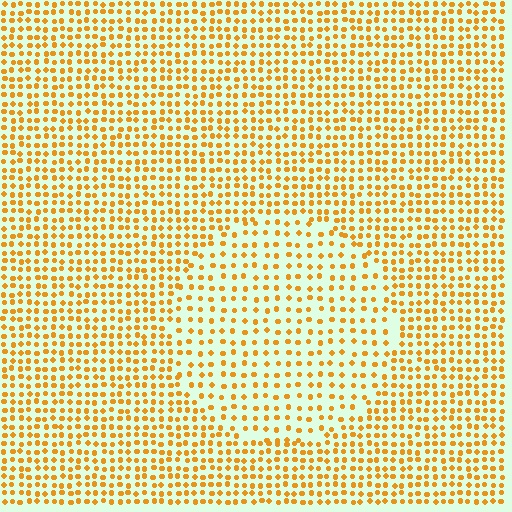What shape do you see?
I see a circle.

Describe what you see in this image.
The image contains small orange elements arranged at two different densities. A circle-shaped region is visible where the elements are less densely packed than the surrounding area.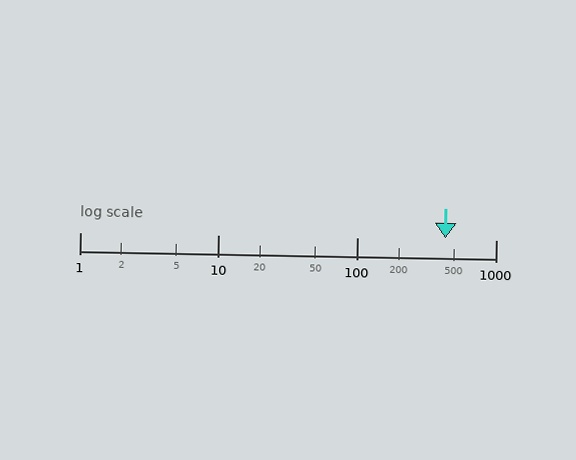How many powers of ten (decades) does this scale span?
The scale spans 3 decades, from 1 to 1000.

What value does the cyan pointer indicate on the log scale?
The pointer indicates approximately 430.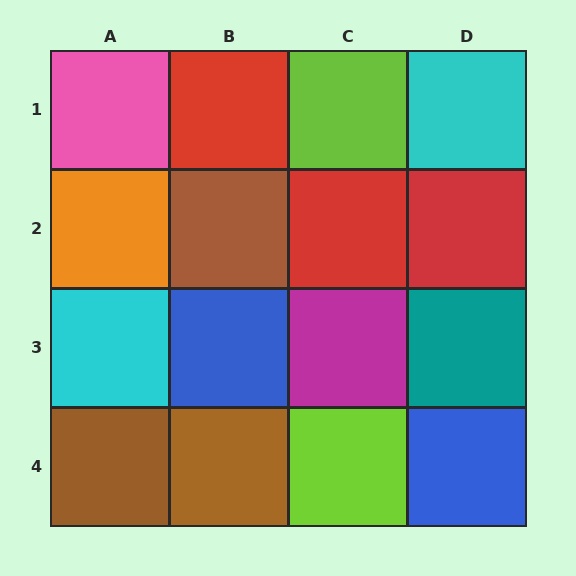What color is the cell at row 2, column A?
Orange.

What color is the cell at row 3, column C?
Magenta.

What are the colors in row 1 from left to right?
Pink, red, lime, cyan.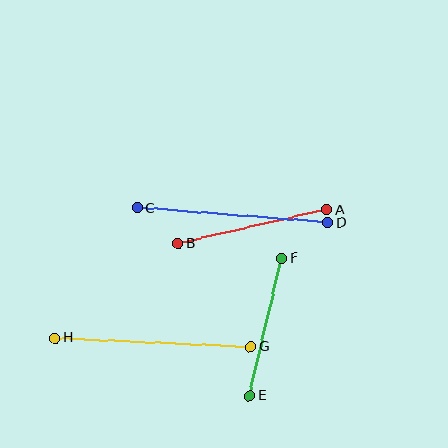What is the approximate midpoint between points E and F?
The midpoint is at approximately (266, 327) pixels.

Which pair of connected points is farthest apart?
Points G and H are farthest apart.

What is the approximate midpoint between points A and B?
The midpoint is at approximately (252, 226) pixels.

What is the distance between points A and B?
The distance is approximately 152 pixels.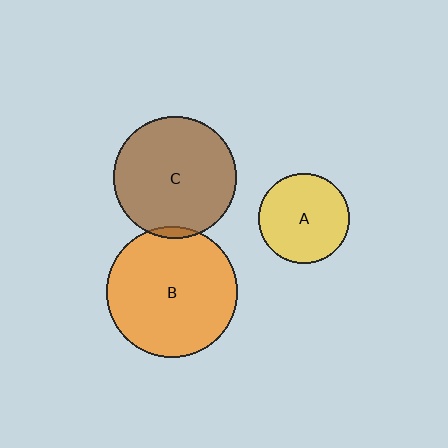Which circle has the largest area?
Circle B (orange).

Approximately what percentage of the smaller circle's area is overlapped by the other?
Approximately 5%.